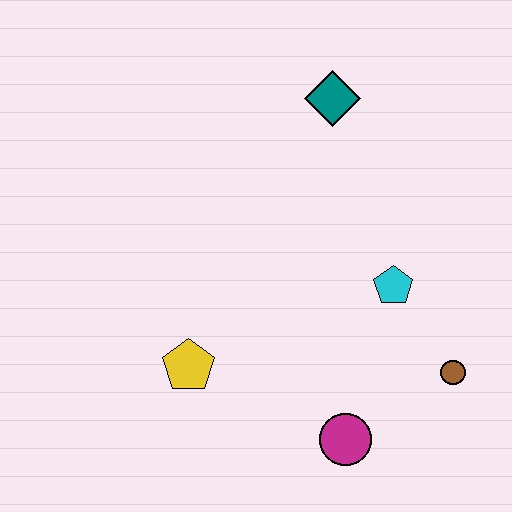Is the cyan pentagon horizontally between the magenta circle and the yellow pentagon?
No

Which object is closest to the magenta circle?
The brown circle is closest to the magenta circle.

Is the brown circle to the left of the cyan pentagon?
No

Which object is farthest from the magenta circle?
The teal diamond is farthest from the magenta circle.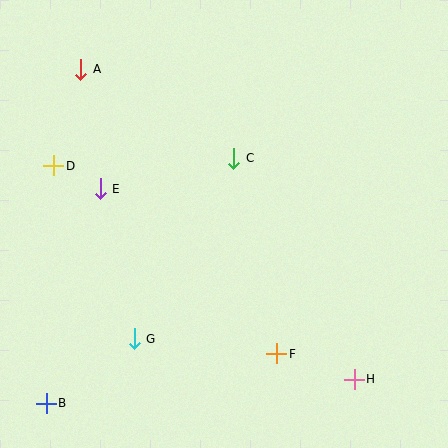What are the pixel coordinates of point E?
Point E is at (100, 189).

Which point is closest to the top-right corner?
Point C is closest to the top-right corner.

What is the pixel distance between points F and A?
The distance between F and A is 345 pixels.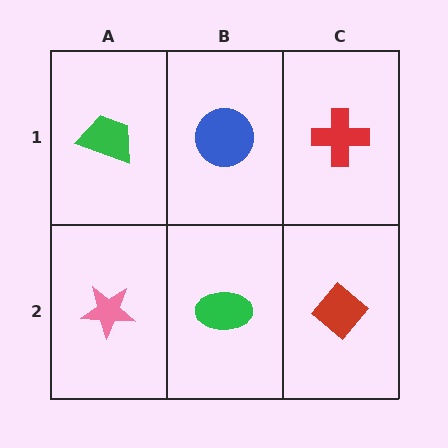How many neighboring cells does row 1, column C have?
2.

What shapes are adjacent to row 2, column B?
A blue circle (row 1, column B), a pink star (row 2, column A), a red diamond (row 2, column C).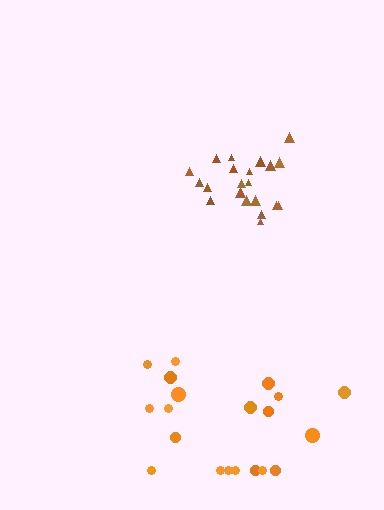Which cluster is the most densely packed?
Brown.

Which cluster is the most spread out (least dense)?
Orange.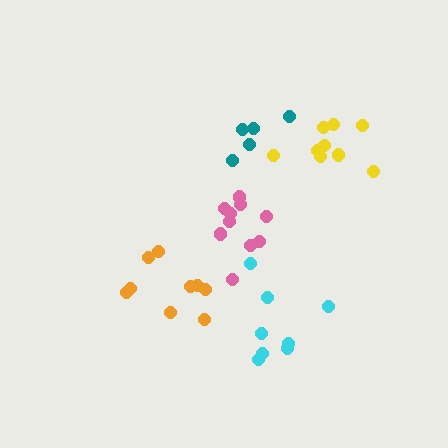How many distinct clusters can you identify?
There are 5 distinct clusters.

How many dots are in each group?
Group 1: 10 dots, Group 2: 8 dots, Group 3: 9 dots, Group 4: 5 dots, Group 5: 9 dots (41 total).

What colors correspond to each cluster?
The clusters are colored: pink, cyan, orange, teal, yellow.